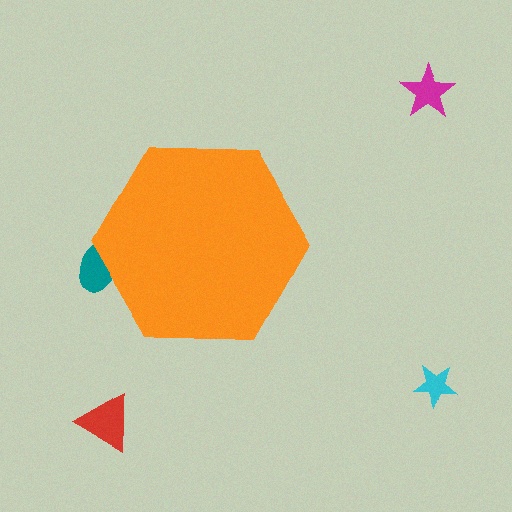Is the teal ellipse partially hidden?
Yes, the teal ellipse is partially hidden behind the orange hexagon.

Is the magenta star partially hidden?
No, the magenta star is fully visible.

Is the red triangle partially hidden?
No, the red triangle is fully visible.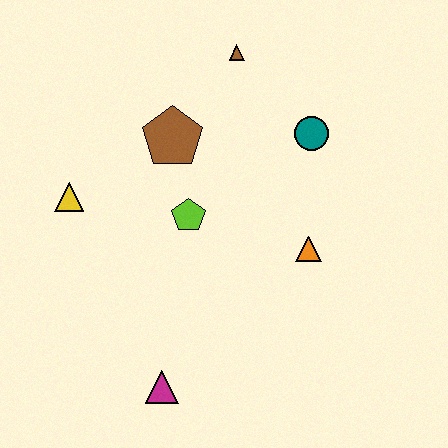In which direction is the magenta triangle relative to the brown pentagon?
The magenta triangle is below the brown pentagon.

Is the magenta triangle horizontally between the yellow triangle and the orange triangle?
Yes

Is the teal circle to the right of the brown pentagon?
Yes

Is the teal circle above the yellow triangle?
Yes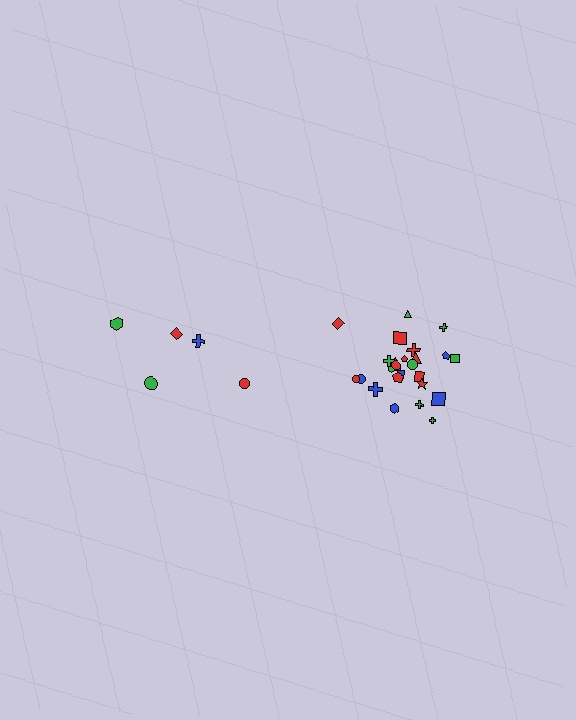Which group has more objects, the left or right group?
The right group.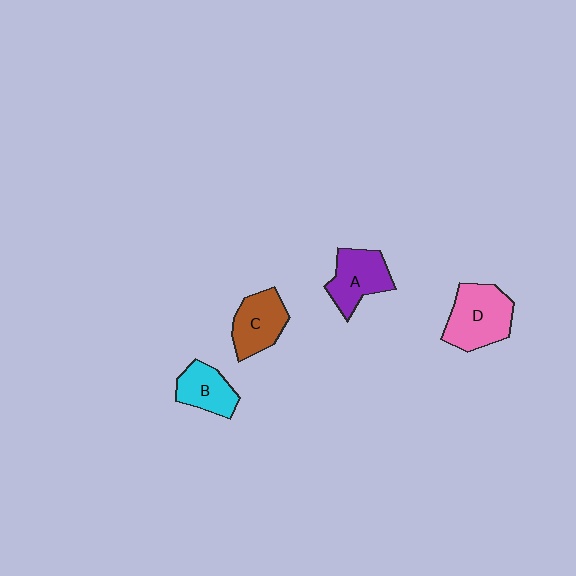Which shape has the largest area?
Shape D (pink).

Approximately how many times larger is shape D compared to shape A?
Approximately 1.2 times.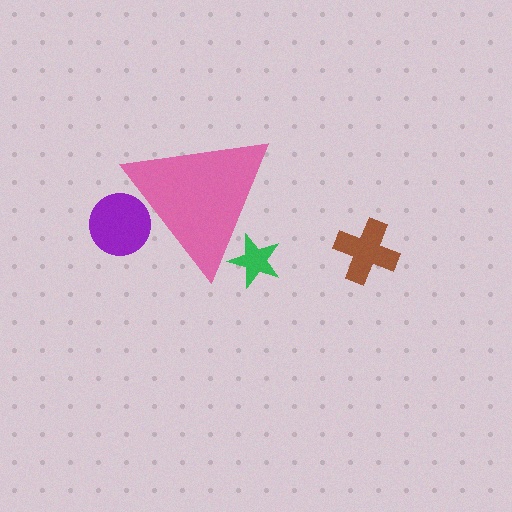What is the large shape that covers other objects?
A pink triangle.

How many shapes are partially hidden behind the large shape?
2 shapes are partially hidden.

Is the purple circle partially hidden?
Yes, the purple circle is partially hidden behind the pink triangle.